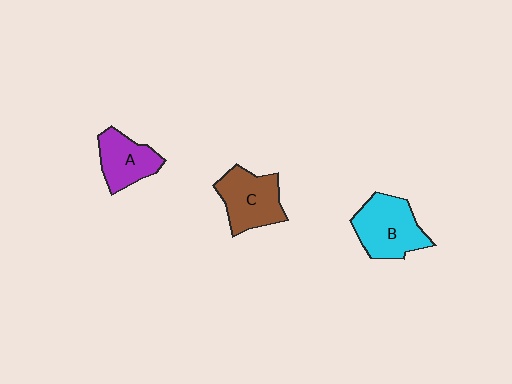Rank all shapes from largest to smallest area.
From largest to smallest: B (cyan), C (brown), A (purple).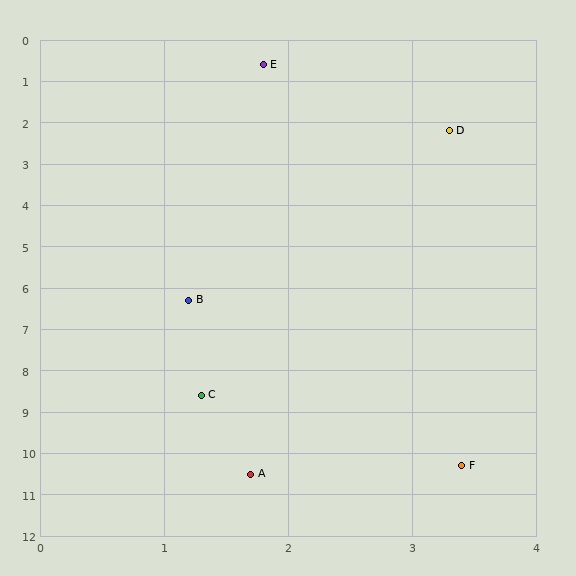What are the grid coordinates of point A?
Point A is at approximately (1.7, 10.5).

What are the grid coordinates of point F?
Point F is at approximately (3.4, 10.3).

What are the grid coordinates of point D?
Point D is at approximately (3.3, 2.2).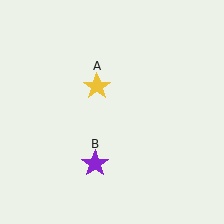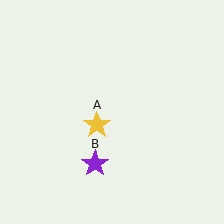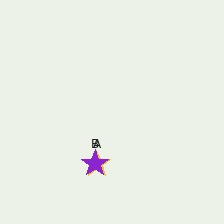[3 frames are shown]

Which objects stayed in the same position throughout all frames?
Purple star (object B) remained stationary.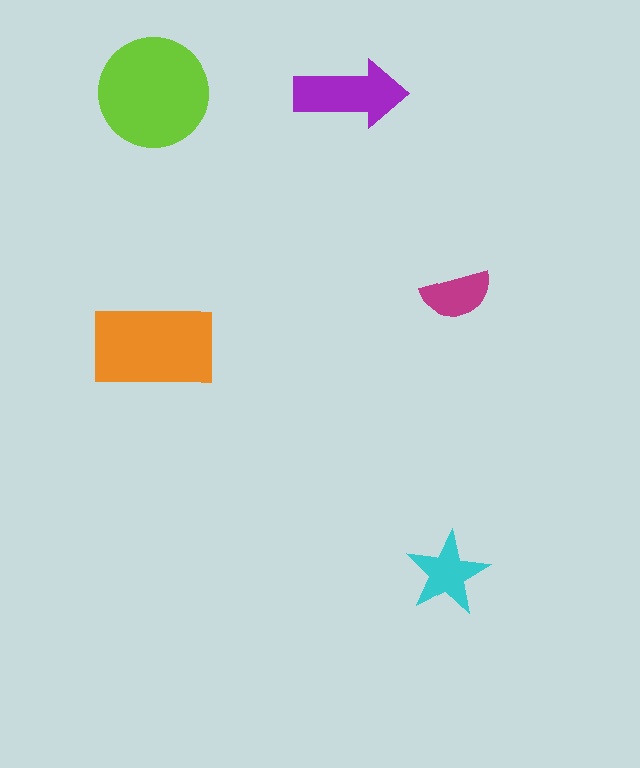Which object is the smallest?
The magenta semicircle.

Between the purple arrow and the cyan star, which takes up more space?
The purple arrow.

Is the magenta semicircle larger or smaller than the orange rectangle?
Smaller.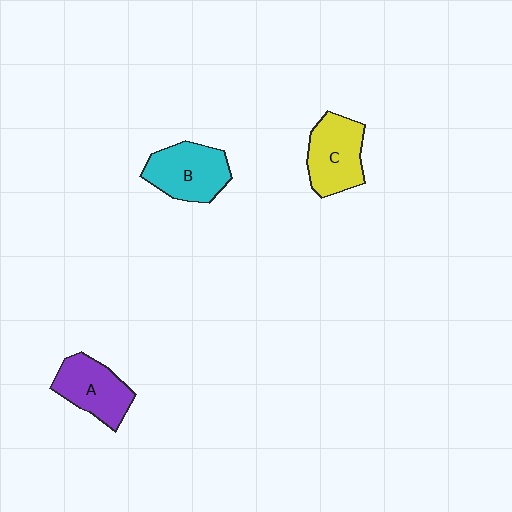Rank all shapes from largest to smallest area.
From largest to smallest: B (cyan), C (yellow), A (purple).